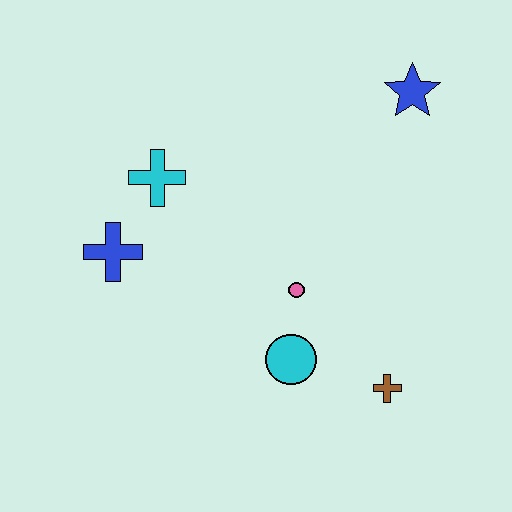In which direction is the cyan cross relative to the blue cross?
The cyan cross is above the blue cross.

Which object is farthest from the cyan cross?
The brown cross is farthest from the cyan cross.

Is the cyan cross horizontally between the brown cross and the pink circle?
No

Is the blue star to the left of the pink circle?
No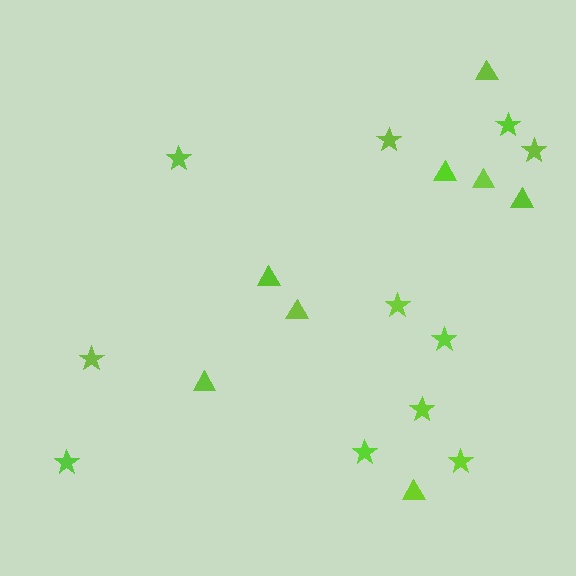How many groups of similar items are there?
There are 2 groups: one group of triangles (8) and one group of stars (11).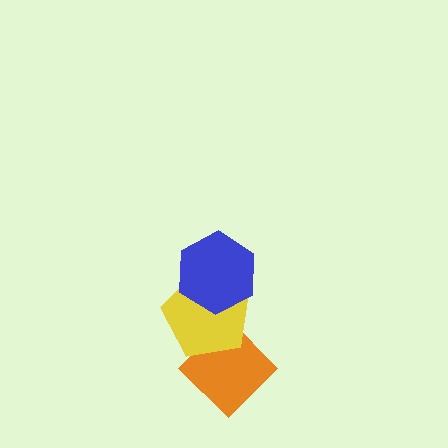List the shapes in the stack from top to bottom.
From top to bottom: the blue hexagon, the yellow pentagon, the orange diamond.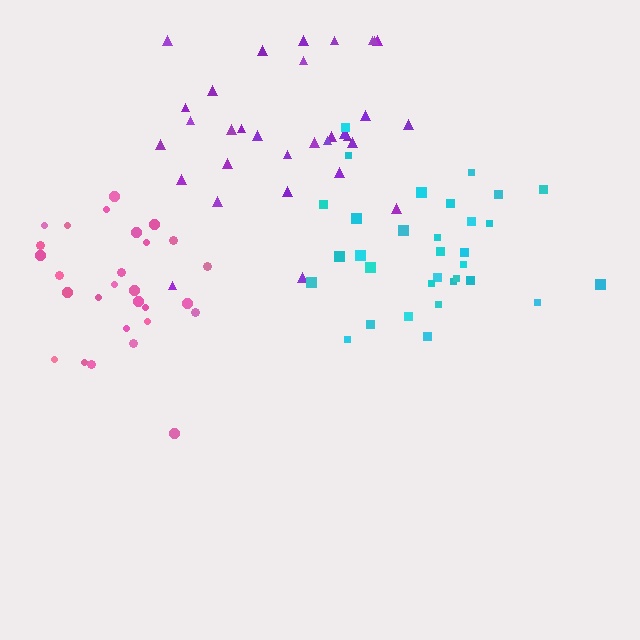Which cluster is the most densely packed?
Pink.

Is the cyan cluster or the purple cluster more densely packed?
Cyan.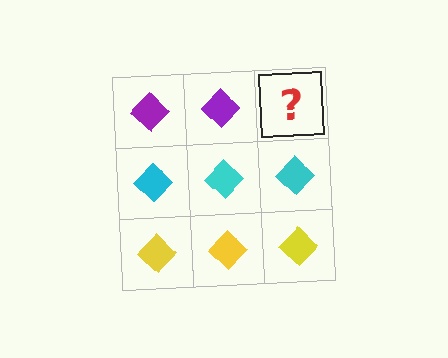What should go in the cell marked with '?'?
The missing cell should contain a purple diamond.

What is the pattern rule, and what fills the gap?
The rule is that each row has a consistent color. The gap should be filled with a purple diamond.